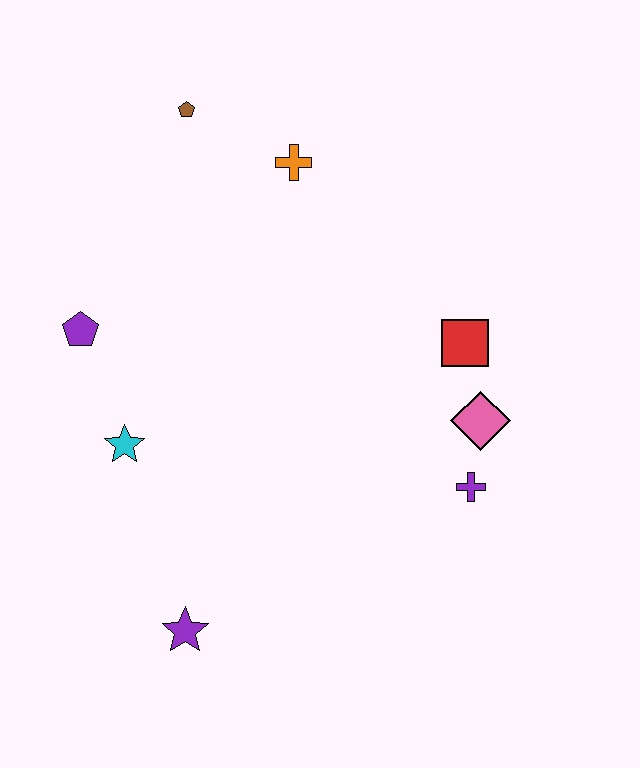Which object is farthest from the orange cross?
The purple star is farthest from the orange cross.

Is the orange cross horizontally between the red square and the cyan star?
Yes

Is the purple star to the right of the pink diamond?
No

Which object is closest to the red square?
The pink diamond is closest to the red square.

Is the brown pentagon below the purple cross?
No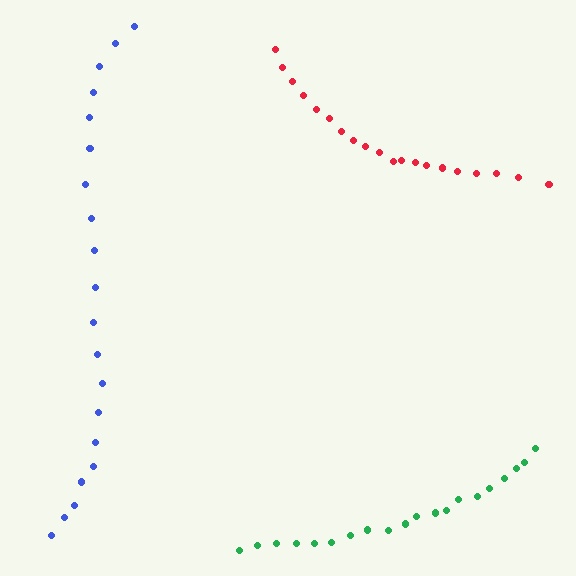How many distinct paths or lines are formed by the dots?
There are 3 distinct paths.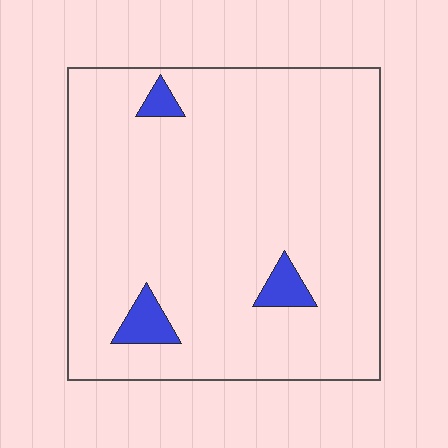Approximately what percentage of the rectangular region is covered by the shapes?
Approximately 5%.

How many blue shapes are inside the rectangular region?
3.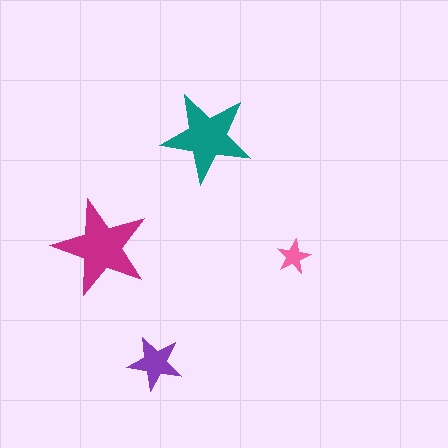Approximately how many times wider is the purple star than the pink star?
About 1.5 times wider.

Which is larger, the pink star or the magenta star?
The magenta one.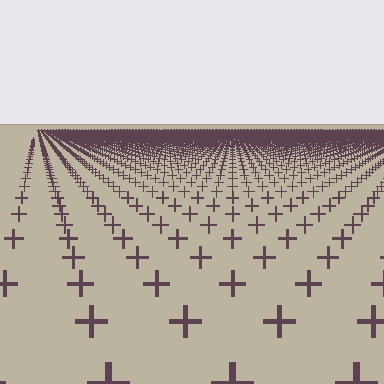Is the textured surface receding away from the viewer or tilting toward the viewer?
The surface is receding away from the viewer. Texture elements get smaller and denser toward the top.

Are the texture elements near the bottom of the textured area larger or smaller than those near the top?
Larger. Near the bottom, elements are closer to the viewer and appear at a bigger on-screen size.